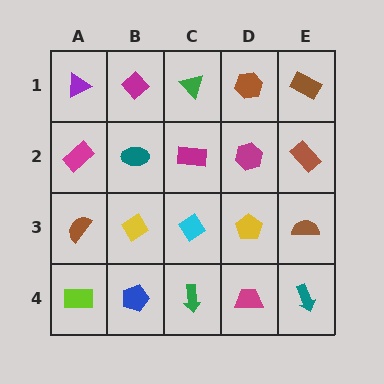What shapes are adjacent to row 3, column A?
A magenta rectangle (row 2, column A), a lime rectangle (row 4, column A), a yellow diamond (row 3, column B).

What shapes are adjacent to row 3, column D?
A magenta hexagon (row 2, column D), a magenta trapezoid (row 4, column D), a cyan diamond (row 3, column C), a brown semicircle (row 3, column E).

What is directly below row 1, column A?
A magenta rectangle.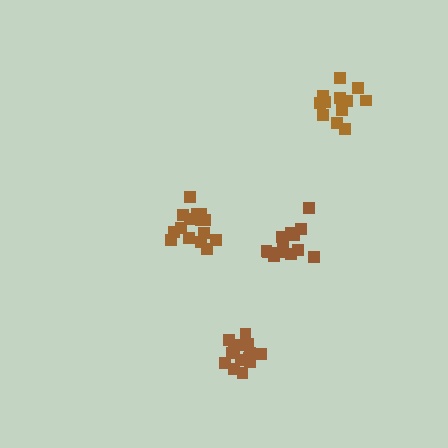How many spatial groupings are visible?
There are 4 spatial groupings.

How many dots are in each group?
Group 1: 13 dots, Group 2: 13 dots, Group 3: 16 dots, Group 4: 15 dots (57 total).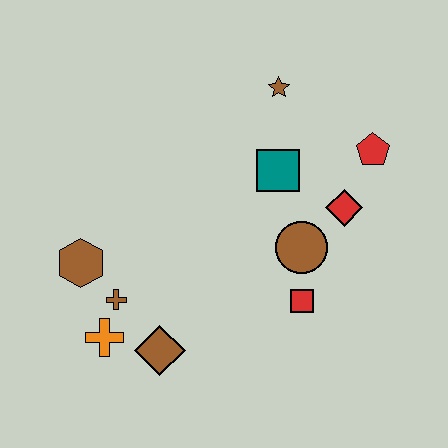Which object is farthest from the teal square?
The orange cross is farthest from the teal square.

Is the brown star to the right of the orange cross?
Yes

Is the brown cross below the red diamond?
Yes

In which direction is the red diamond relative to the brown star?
The red diamond is below the brown star.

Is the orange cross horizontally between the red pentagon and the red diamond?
No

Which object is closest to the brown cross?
The orange cross is closest to the brown cross.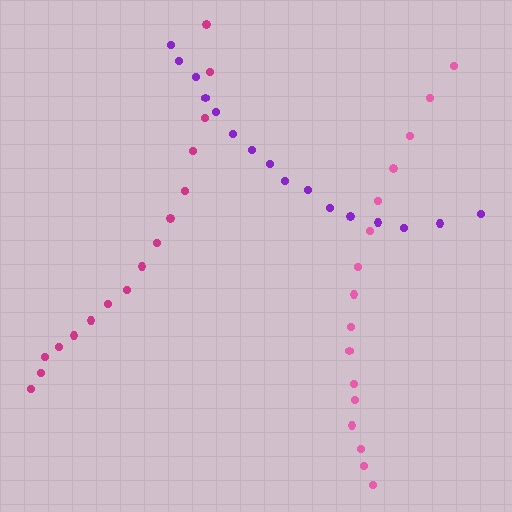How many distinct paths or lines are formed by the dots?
There are 3 distinct paths.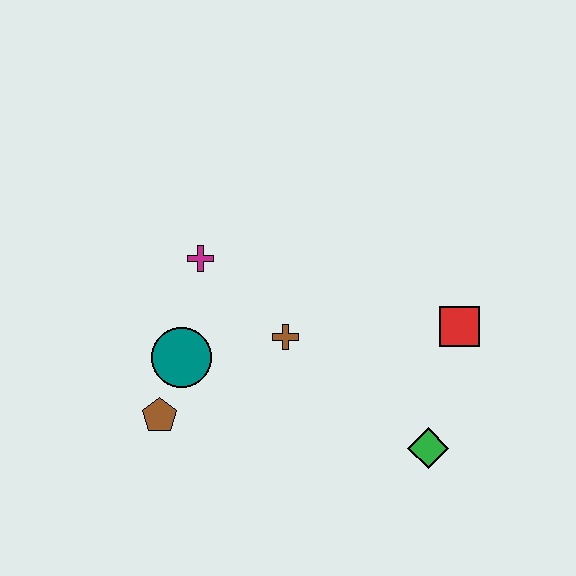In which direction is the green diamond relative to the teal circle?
The green diamond is to the right of the teal circle.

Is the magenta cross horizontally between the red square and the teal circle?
Yes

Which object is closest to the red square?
The green diamond is closest to the red square.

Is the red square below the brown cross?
No